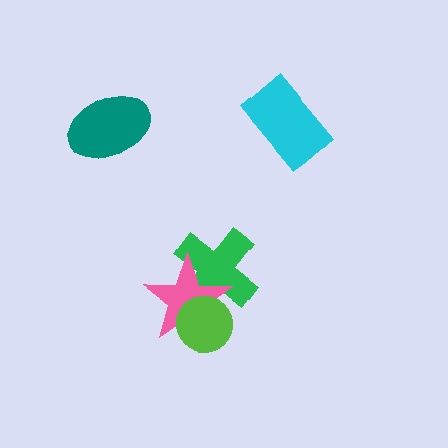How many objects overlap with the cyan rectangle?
0 objects overlap with the cyan rectangle.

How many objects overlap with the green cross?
2 objects overlap with the green cross.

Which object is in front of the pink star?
The lime circle is in front of the pink star.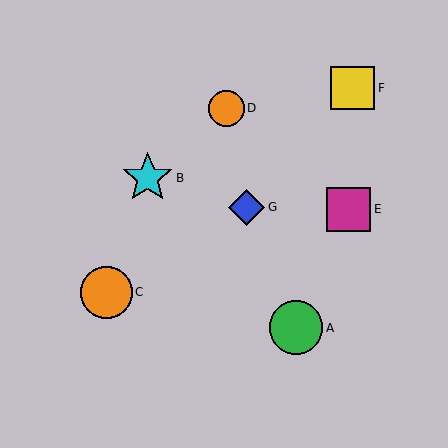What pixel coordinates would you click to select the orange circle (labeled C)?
Click at (107, 292) to select the orange circle C.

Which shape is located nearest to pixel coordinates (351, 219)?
The magenta square (labeled E) at (349, 209) is nearest to that location.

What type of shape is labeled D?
Shape D is an orange circle.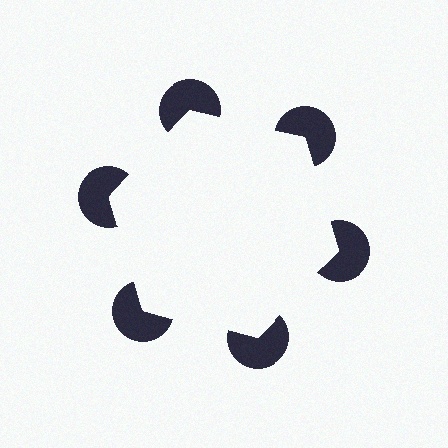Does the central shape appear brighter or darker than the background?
It typically appears slightly brighter than the background, even though no actual brightness change is drawn.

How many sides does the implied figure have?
6 sides.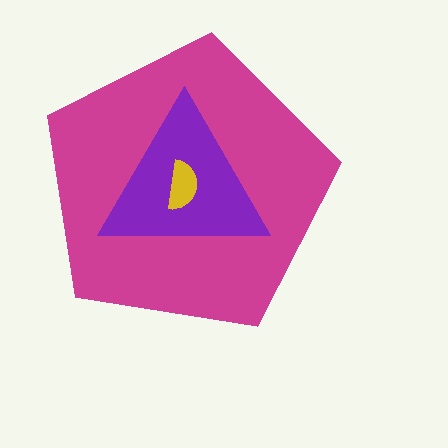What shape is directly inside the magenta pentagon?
The purple triangle.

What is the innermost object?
The yellow semicircle.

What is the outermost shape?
The magenta pentagon.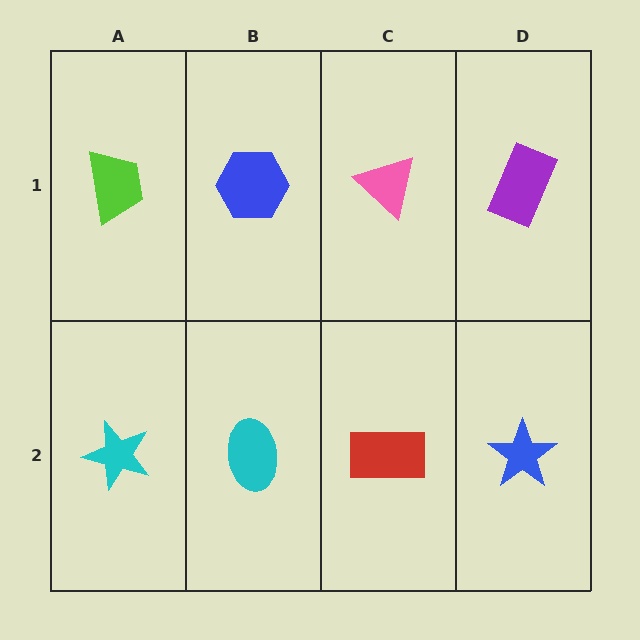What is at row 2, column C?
A red rectangle.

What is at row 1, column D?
A purple rectangle.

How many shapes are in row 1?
4 shapes.